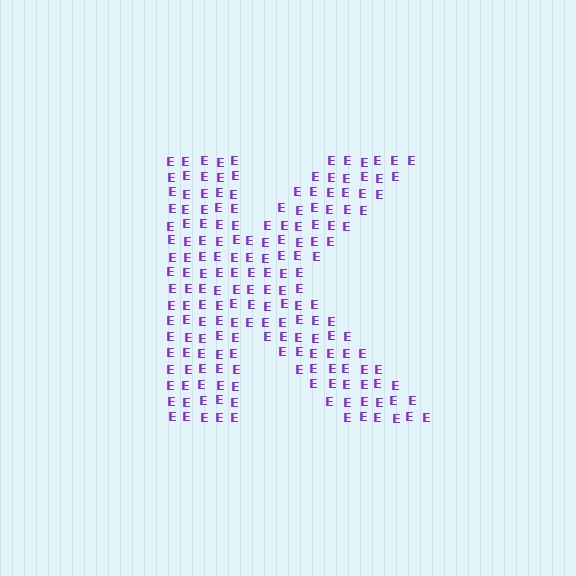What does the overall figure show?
The overall figure shows the letter K.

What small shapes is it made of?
It is made of small letter E's.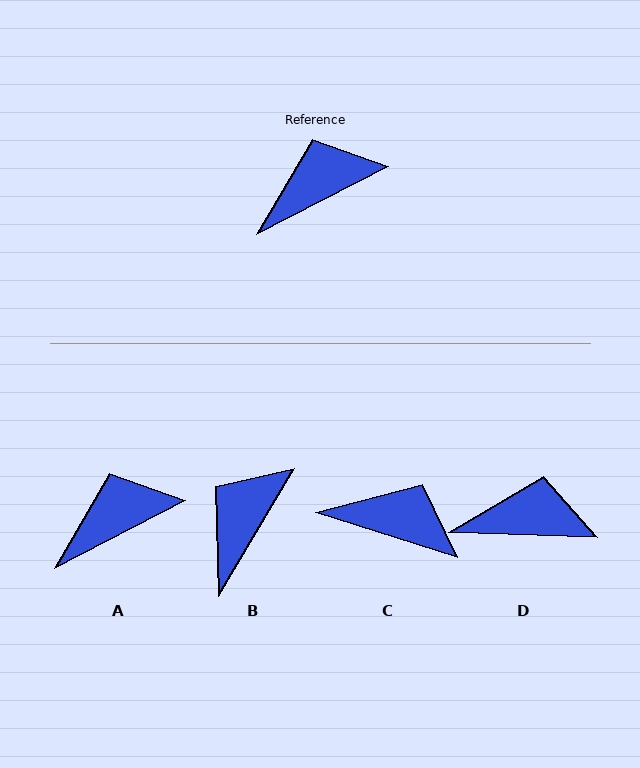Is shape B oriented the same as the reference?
No, it is off by about 32 degrees.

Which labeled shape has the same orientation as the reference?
A.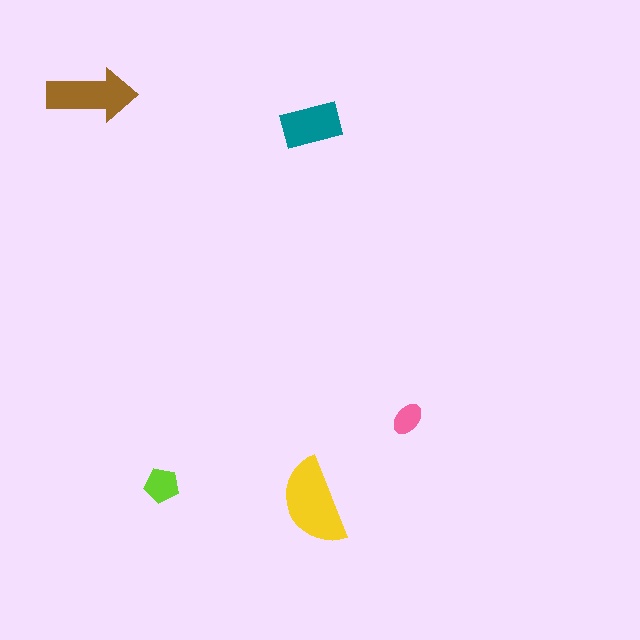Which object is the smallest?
The pink ellipse.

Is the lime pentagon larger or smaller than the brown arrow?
Smaller.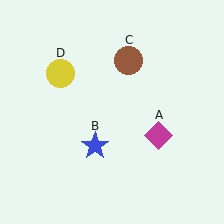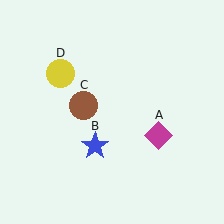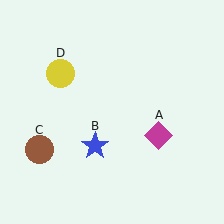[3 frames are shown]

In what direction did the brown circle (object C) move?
The brown circle (object C) moved down and to the left.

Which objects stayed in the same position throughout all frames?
Magenta diamond (object A) and blue star (object B) and yellow circle (object D) remained stationary.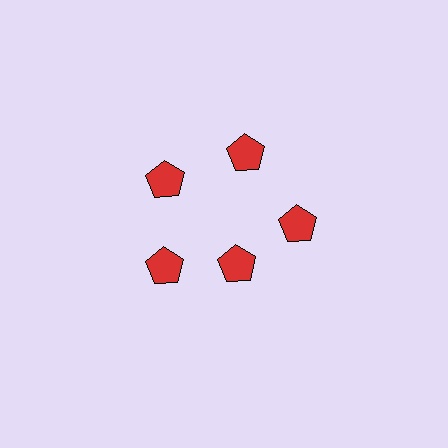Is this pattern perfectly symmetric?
No. The 5 red pentagons are arranged in a ring, but one element near the 5 o'clock position is pulled inward toward the center, breaking the 5-fold rotational symmetry.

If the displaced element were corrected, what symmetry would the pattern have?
It would have 5-fold rotational symmetry — the pattern would map onto itself every 72 degrees.